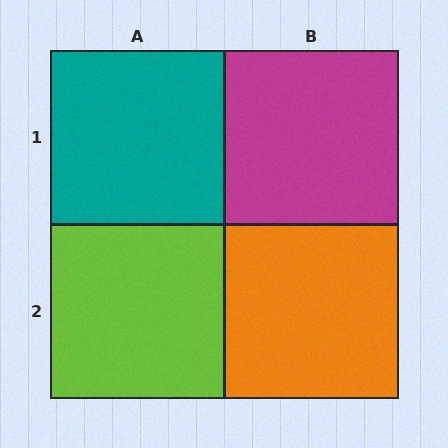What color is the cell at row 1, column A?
Teal.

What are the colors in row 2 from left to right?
Lime, orange.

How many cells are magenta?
1 cell is magenta.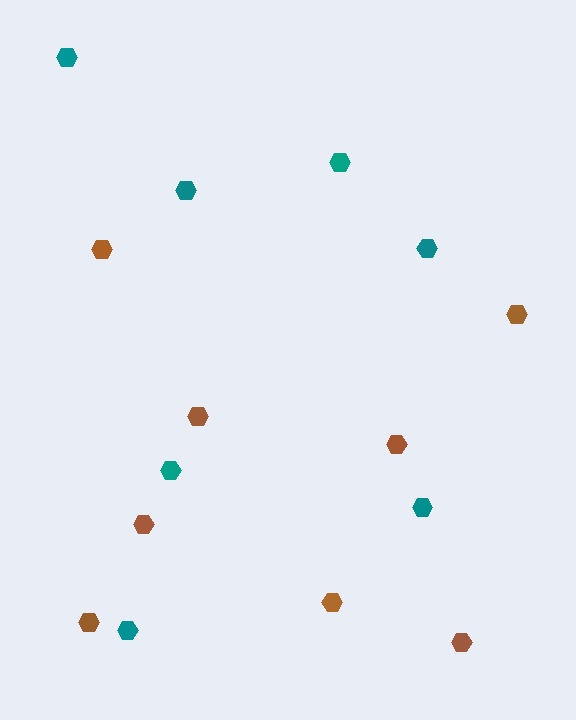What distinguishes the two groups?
There are 2 groups: one group of brown hexagons (8) and one group of teal hexagons (7).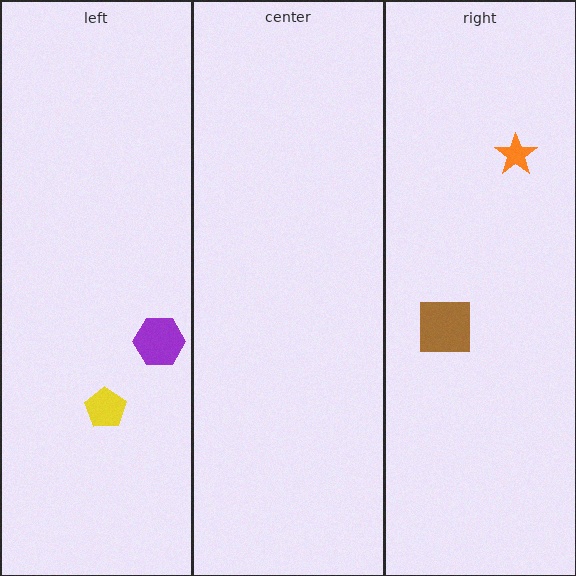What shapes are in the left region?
The yellow pentagon, the purple hexagon.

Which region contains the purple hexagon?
The left region.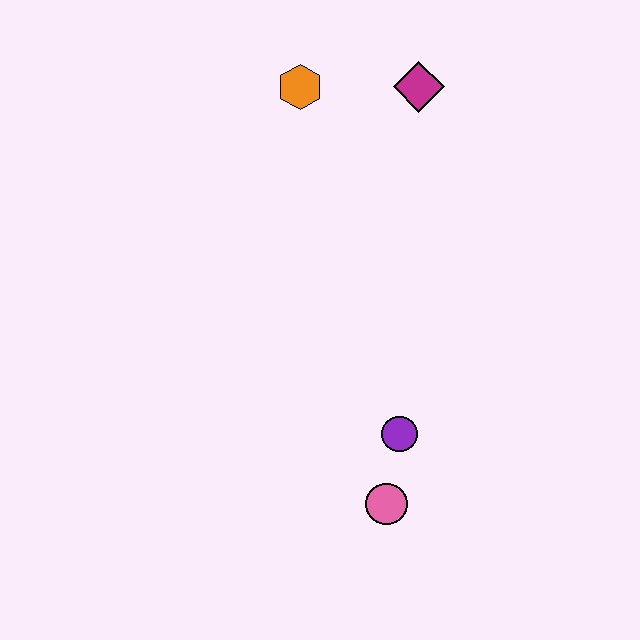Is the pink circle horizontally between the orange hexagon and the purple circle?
Yes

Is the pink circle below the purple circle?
Yes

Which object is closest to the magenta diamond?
The orange hexagon is closest to the magenta diamond.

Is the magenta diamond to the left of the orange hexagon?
No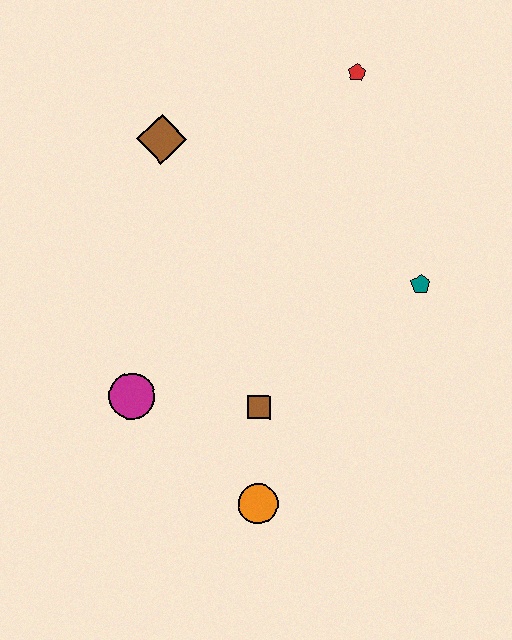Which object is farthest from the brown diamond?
The orange circle is farthest from the brown diamond.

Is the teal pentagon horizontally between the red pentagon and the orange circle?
No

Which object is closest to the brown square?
The orange circle is closest to the brown square.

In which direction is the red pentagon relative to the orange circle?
The red pentagon is above the orange circle.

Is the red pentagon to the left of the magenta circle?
No